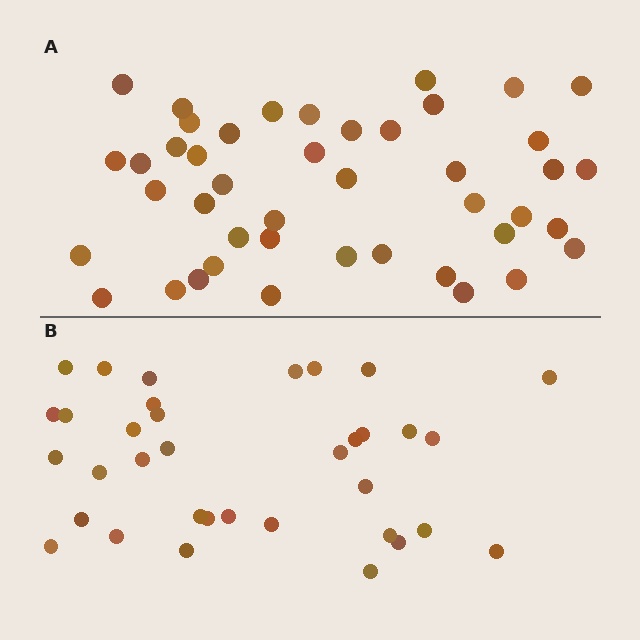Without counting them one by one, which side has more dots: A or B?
Region A (the top region) has more dots.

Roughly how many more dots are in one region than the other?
Region A has roughly 8 or so more dots than region B.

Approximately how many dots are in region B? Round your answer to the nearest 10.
About 40 dots. (The exact count is 35, which rounds to 40.)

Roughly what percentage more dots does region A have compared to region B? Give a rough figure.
About 25% more.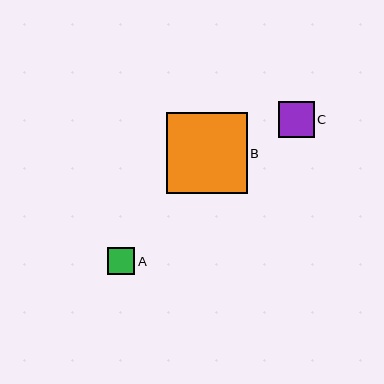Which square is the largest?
Square B is the largest with a size of approximately 81 pixels.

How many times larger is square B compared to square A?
Square B is approximately 2.9 times the size of square A.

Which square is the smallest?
Square A is the smallest with a size of approximately 28 pixels.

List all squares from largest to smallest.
From largest to smallest: B, C, A.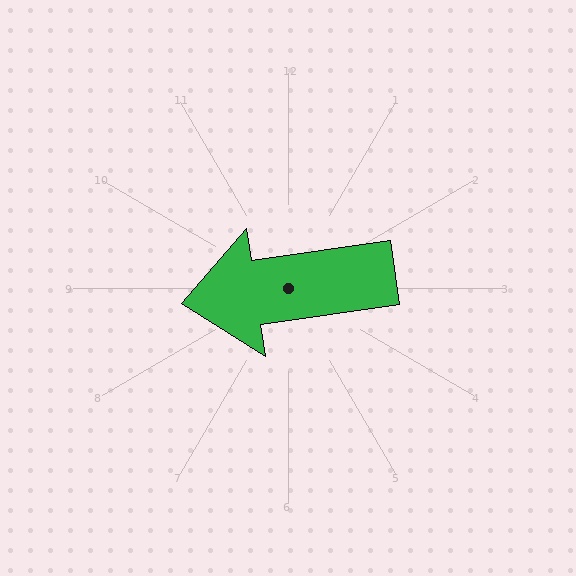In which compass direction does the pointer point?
West.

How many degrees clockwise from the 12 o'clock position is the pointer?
Approximately 262 degrees.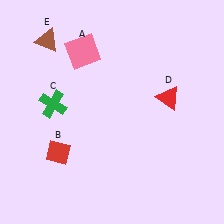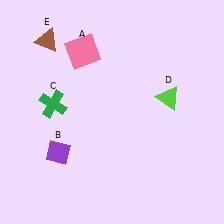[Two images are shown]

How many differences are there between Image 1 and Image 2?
There are 2 differences between the two images.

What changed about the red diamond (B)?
In Image 1, B is red. In Image 2, it changed to purple.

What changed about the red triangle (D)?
In Image 1, D is red. In Image 2, it changed to lime.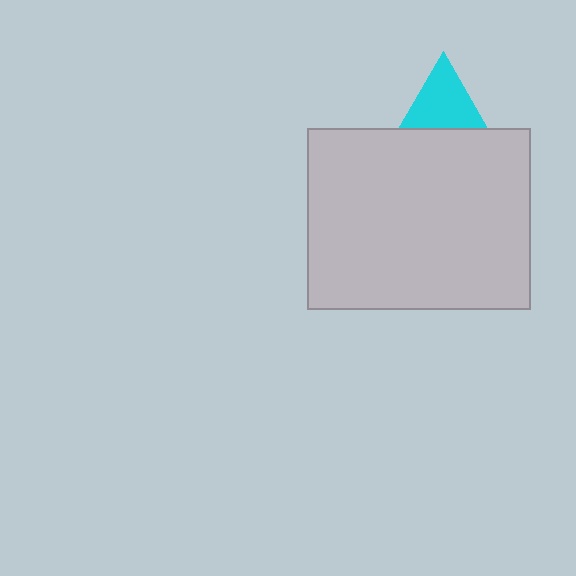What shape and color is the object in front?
The object in front is a light gray rectangle.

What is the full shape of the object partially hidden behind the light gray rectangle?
The partially hidden object is a cyan triangle.